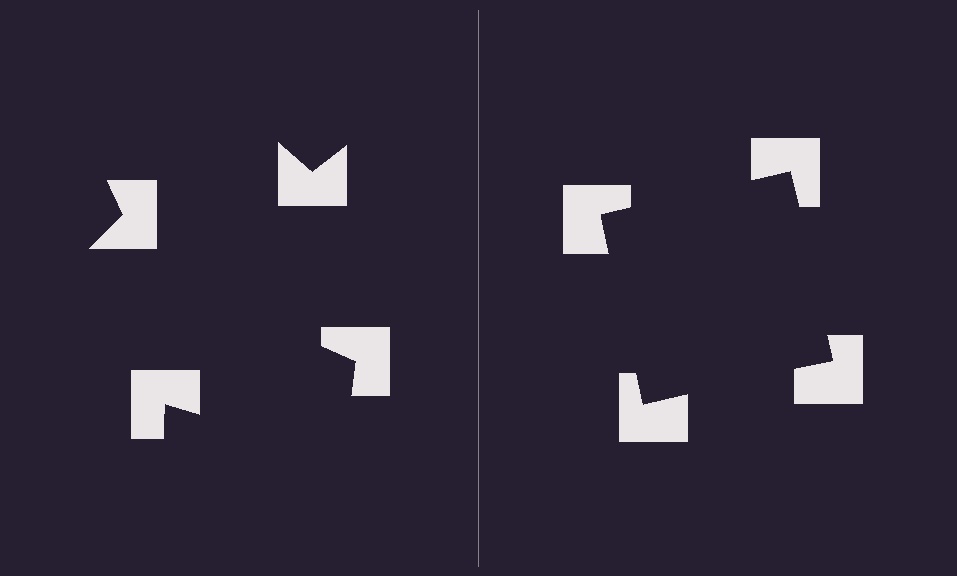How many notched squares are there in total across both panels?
8 — 4 on each side.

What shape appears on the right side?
An illusory square.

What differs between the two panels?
The notched squares are positioned identically on both sides; only the wedge orientations differ. On the right they align to a square; on the left they are misaligned.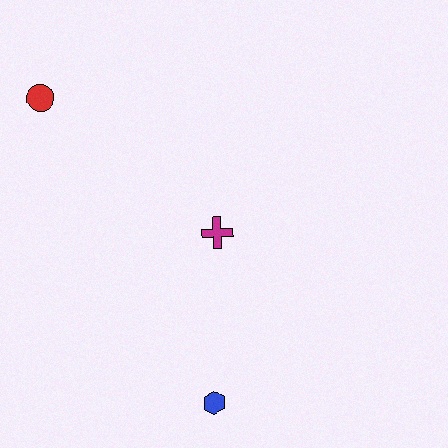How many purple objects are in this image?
There are no purple objects.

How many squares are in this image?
There are no squares.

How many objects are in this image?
There are 3 objects.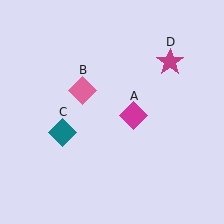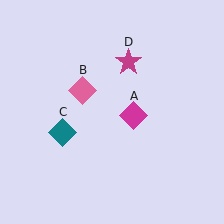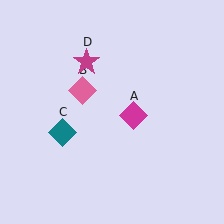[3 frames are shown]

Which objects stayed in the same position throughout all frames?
Magenta diamond (object A) and pink diamond (object B) and teal diamond (object C) remained stationary.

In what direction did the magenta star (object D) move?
The magenta star (object D) moved left.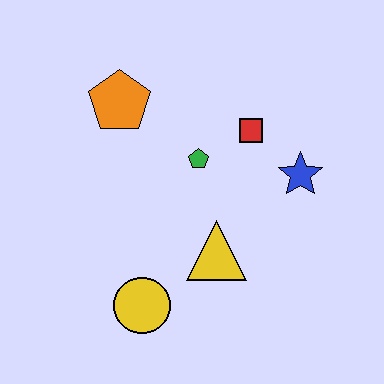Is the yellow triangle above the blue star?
No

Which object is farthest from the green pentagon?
The yellow circle is farthest from the green pentagon.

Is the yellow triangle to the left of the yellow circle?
No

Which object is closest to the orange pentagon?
The green pentagon is closest to the orange pentagon.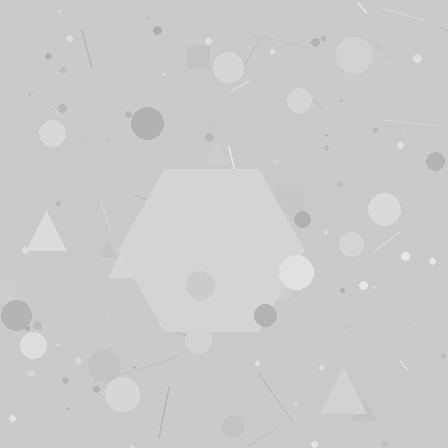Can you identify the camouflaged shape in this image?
The camouflaged shape is a hexagon.